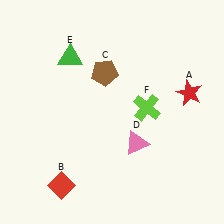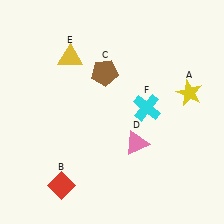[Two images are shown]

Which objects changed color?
A changed from red to yellow. E changed from green to yellow. F changed from lime to cyan.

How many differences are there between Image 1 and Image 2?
There are 3 differences between the two images.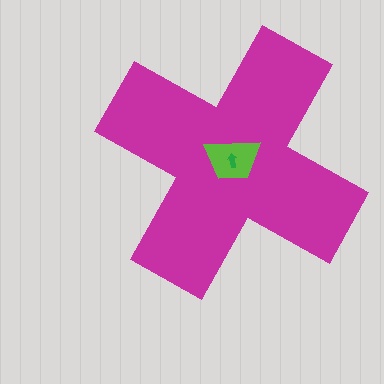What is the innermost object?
The green arrow.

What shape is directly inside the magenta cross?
The lime trapezoid.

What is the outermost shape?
The magenta cross.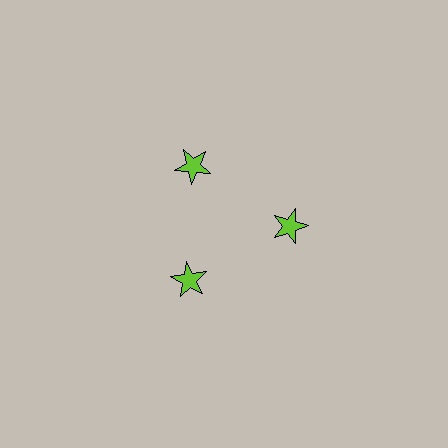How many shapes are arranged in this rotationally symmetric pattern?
There are 3 shapes, arranged in 3 groups of 1.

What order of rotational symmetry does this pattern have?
This pattern has 3-fold rotational symmetry.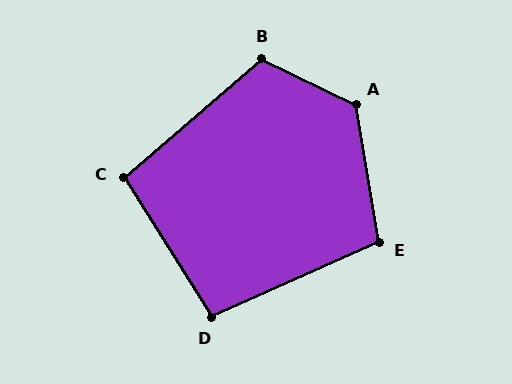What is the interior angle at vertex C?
Approximately 99 degrees (obtuse).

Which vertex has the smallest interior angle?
D, at approximately 98 degrees.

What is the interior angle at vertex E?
Approximately 105 degrees (obtuse).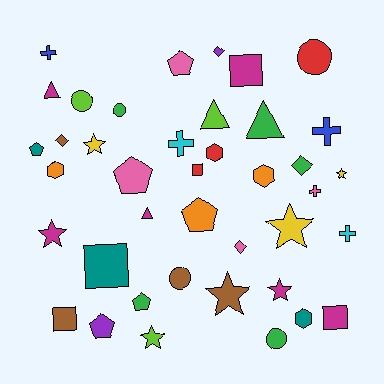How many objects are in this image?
There are 40 objects.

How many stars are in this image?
There are 7 stars.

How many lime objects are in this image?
There are 3 lime objects.